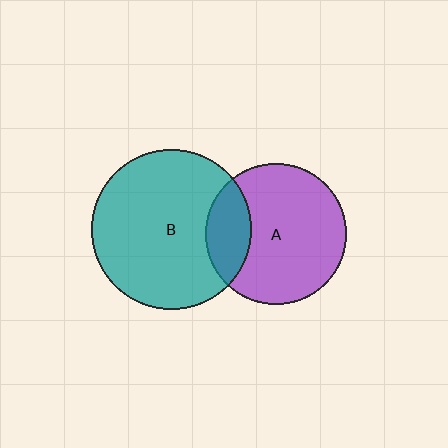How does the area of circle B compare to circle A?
Approximately 1.3 times.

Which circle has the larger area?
Circle B (teal).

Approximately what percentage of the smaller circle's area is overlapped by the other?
Approximately 20%.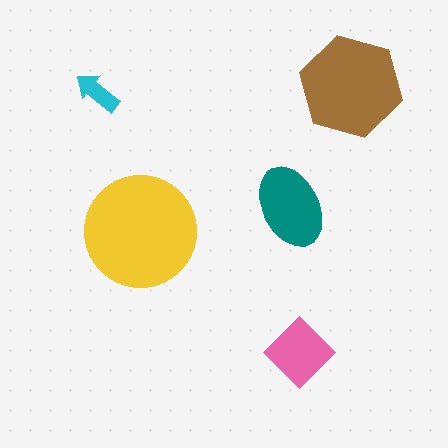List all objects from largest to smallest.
The yellow circle, the brown hexagon, the teal ellipse, the pink diamond, the cyan arrow.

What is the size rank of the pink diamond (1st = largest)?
4th.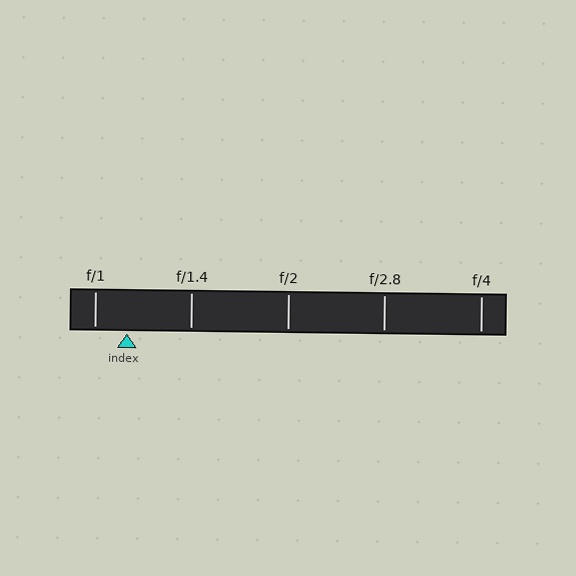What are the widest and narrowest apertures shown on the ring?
The widest aperture shown is f/1 and the narrowest is f/4.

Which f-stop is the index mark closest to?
The index mark is closest to f/1.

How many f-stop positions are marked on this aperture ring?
There are 5 f-stop positions marked.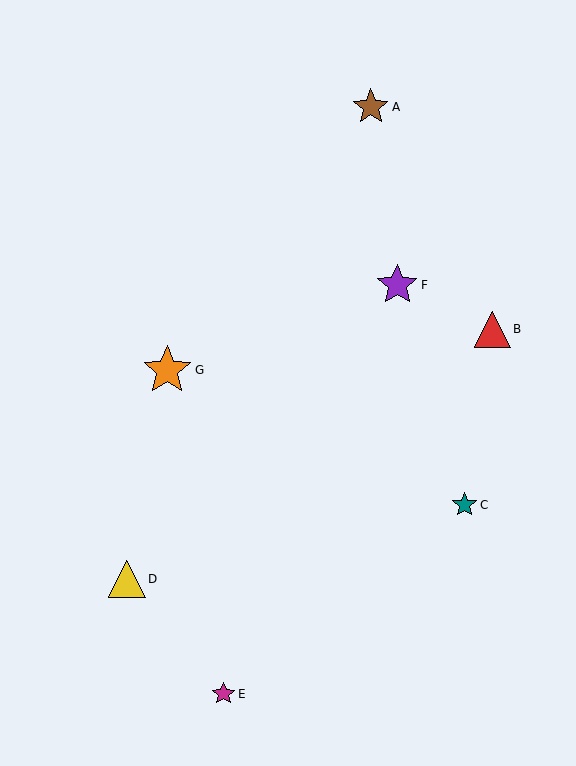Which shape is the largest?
The orange star (labeled G) is the largest.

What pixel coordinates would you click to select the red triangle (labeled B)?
Click at (492, 329) to select the red triangle B.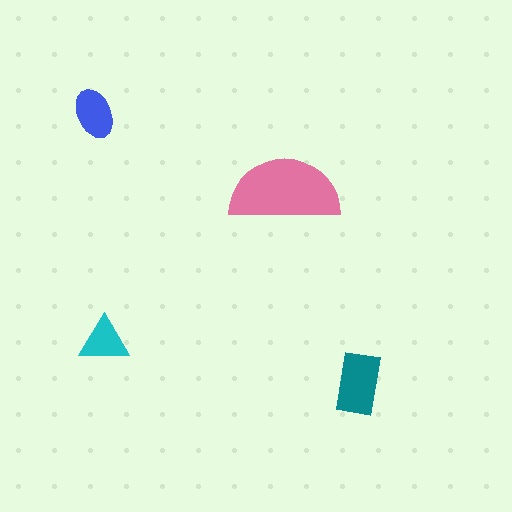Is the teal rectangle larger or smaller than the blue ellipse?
Larger.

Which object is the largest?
The pink semicircle.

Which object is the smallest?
The cyan triangle.